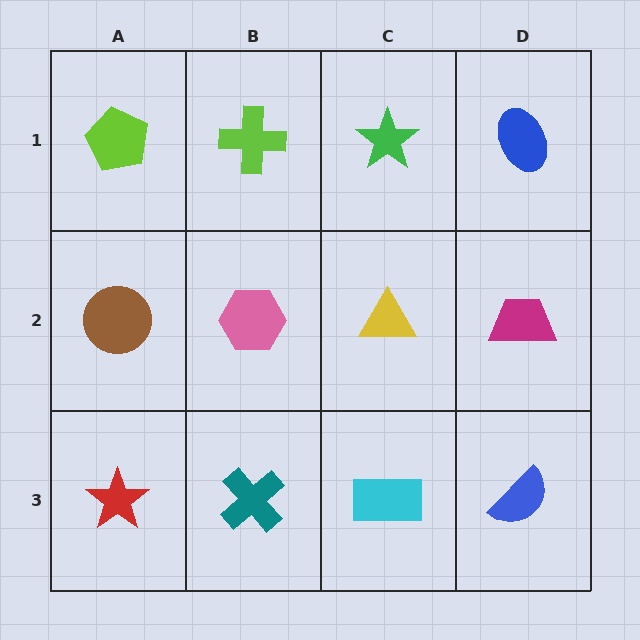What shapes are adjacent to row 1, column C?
A yellow triangle (row 2, column C), a lime cross (row 1, column B), a blue ellipse (row 1, column D).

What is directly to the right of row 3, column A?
A teal cross.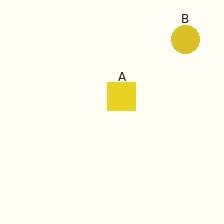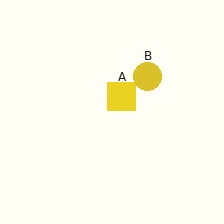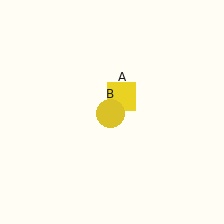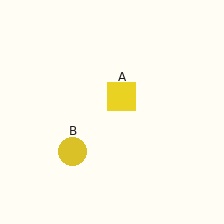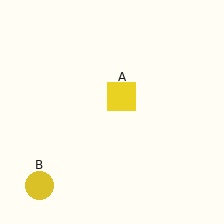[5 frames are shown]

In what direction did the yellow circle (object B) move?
The yellow circle (object B) moved down and to the left.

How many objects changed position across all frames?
1 object changed position: yellow circle (object B).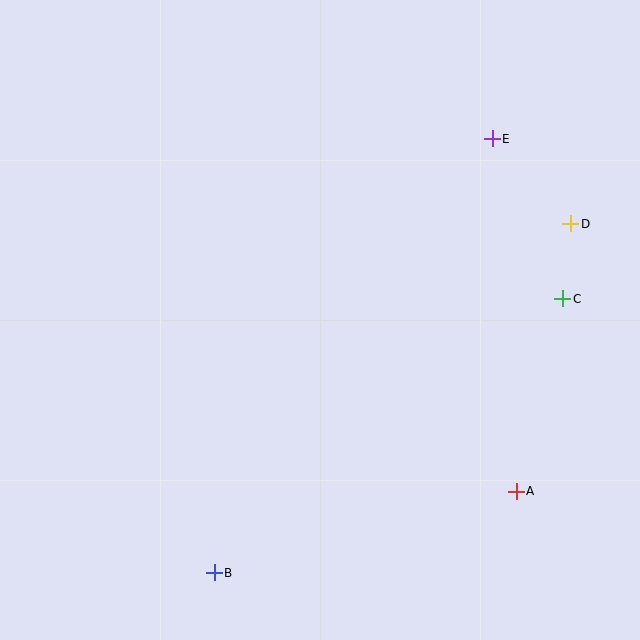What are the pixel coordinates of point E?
Point E is at (492, 139).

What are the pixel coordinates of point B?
Point B is at (214, 573).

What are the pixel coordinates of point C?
Point C is at (563, 299).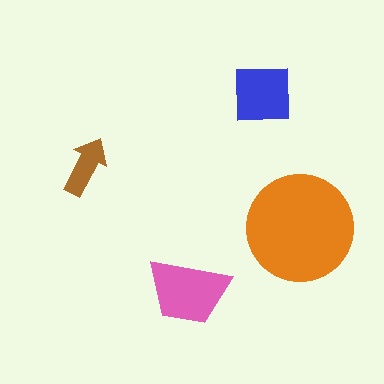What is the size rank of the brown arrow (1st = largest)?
4th.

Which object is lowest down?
The pink trapezoid is bottommost.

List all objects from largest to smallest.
The orange circle, the pink trapezoid, the blue square, the brown arrow.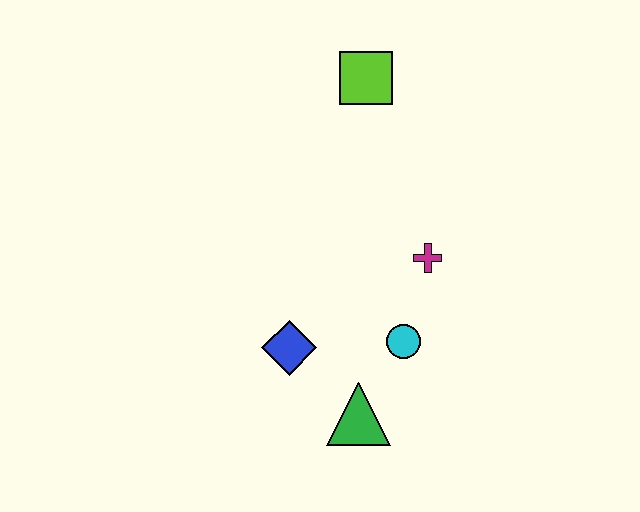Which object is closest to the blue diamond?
The green triangle is closest to the blue diamond.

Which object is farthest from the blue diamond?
The lime square is farthest from the blue diamond.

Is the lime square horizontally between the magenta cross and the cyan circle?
No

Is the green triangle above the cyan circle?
No